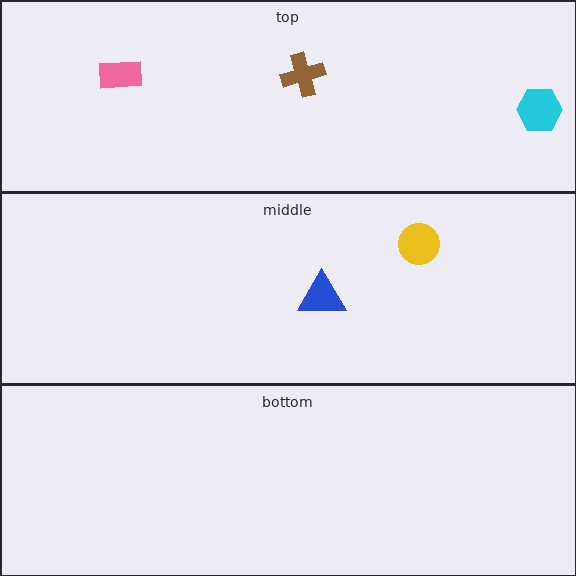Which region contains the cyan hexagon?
The top region.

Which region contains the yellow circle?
The middle region.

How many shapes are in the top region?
3.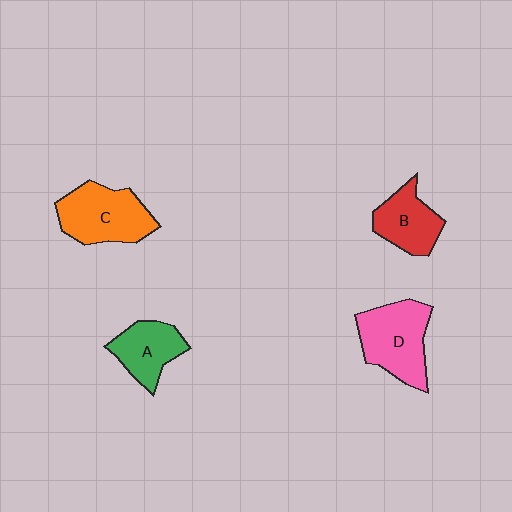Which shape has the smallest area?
Shape A (green).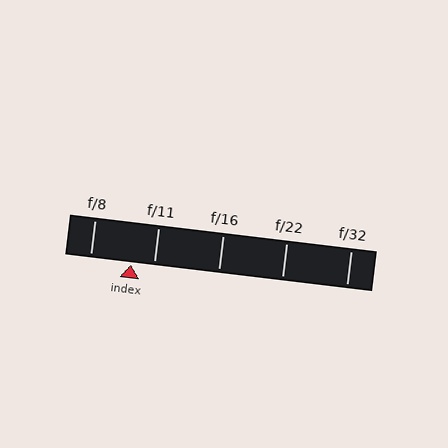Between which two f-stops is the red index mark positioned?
The index mark is between f/8 and f/11.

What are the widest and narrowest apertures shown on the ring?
The widest aperture shown is f/8 and the narrowest is f/32.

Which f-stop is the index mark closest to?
The index mark is closest to f/11.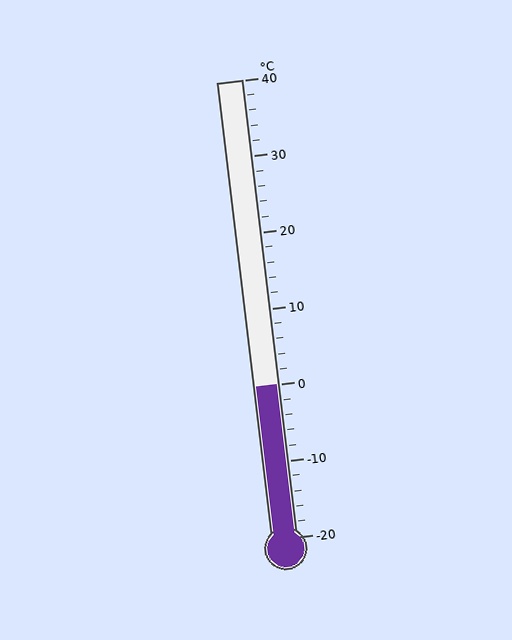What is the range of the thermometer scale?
The thermometer scale ranges from -20°C to 40°C.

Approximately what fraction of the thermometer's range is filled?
The thermometer is filled to approximately 35% of its range.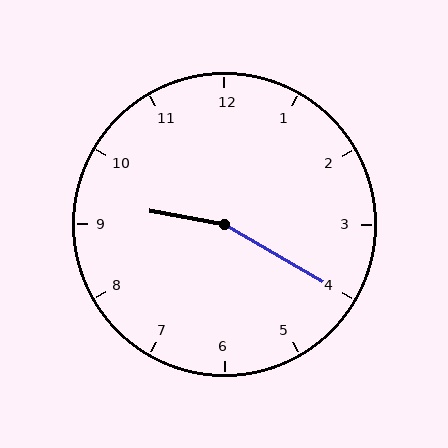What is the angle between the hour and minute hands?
Approximately 160 degrees.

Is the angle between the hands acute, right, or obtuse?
It is obtuse.